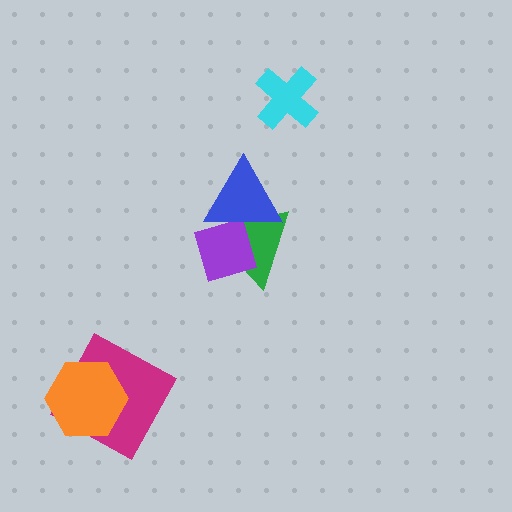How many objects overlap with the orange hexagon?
1 object overlaps with the orange hexagon.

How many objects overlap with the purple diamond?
2 objects overlap with the purple diamond.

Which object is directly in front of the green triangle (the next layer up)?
The purple diamond is directly in front of the green triangle.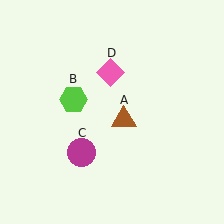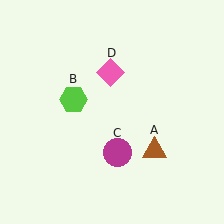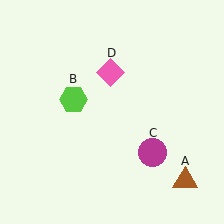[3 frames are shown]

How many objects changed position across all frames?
2 objects changed position: brown triangle (object A), magenta circle (object C).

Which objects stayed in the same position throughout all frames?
Lime hexagon (object B) and pink diamond (object D) remained stationary.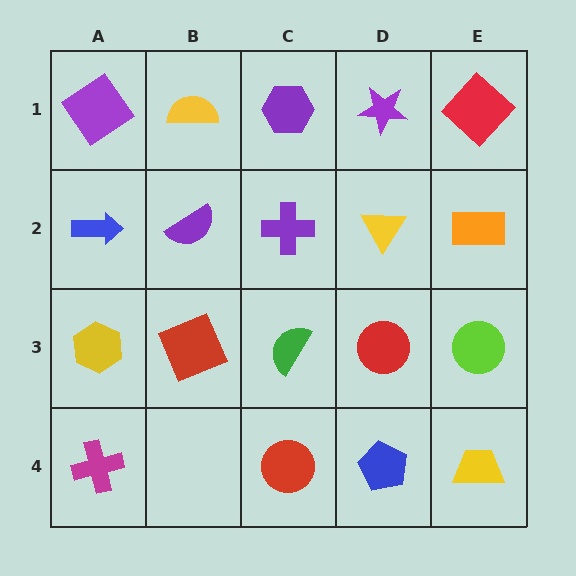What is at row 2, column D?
A yellow triangle.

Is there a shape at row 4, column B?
No, that cell is empty.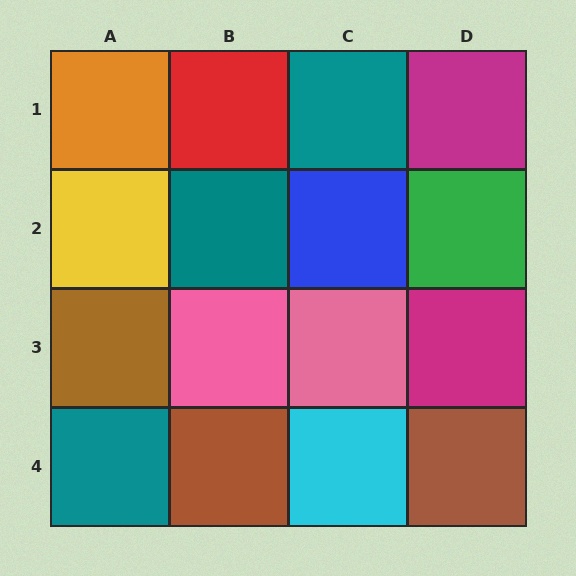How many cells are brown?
3 cells are brown.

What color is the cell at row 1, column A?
Orange.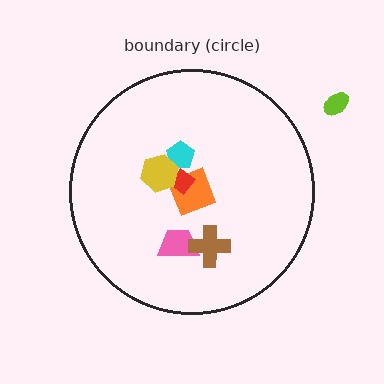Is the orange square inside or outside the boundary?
Inside.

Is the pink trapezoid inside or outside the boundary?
Inside.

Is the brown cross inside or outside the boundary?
Inside.